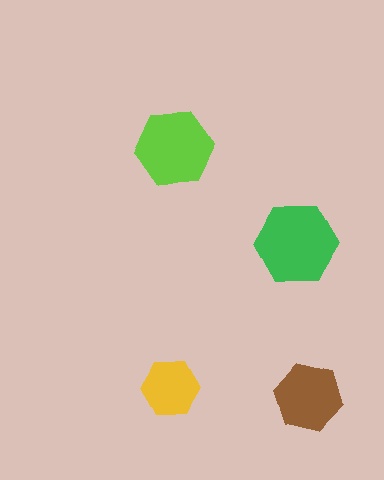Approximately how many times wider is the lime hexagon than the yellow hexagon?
About 1.5 times wider.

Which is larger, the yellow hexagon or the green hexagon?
The green one.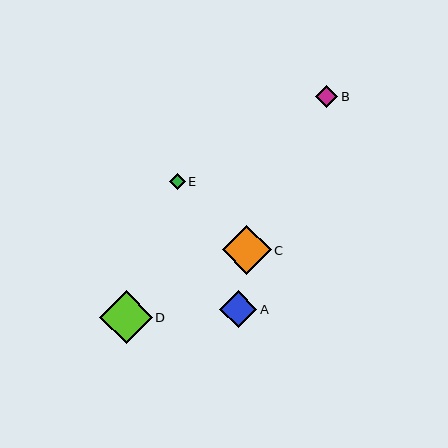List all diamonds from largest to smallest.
From largest to smallest: D, C, A, B, E.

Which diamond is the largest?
Diamond D is the largest with a size of approximately 53 pixels.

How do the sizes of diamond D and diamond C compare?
Diamond D and diamond C are approximately the same size.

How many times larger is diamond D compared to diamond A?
Diamond D is approximately 1.4 times the size of diamond A.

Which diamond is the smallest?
Diamond E is the smallest with a size of approximately 16 pixels.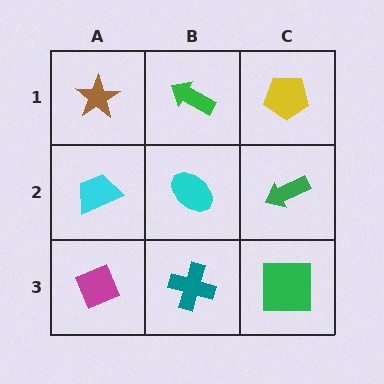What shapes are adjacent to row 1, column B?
A cyan ellipse (row 2, column B), a brown star (row 1, column A), a yellow pentagon (row 1, column C).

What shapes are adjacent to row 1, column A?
A cyan trapezoid (row 2, column A), a green arrow (row 1, column B).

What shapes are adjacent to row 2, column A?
A brown star (row 1, column A), a magenta diamond (row 3, column A), a cyan ellipse (row 2, column B).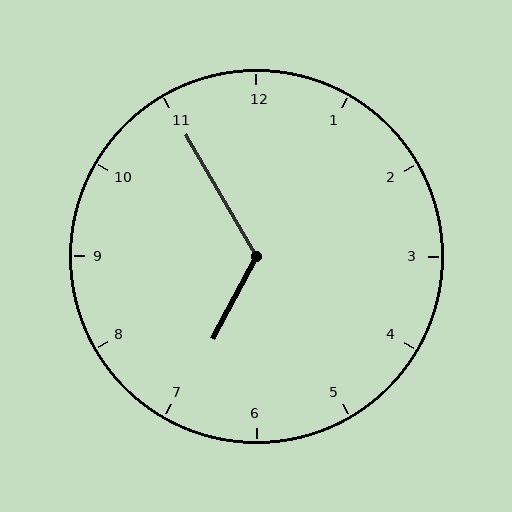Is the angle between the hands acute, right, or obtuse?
It is obtuse.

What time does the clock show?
6:55.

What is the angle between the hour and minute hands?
Approximately 122 degrees.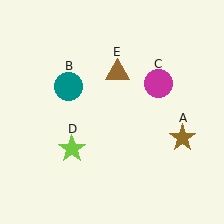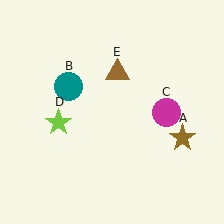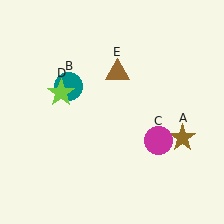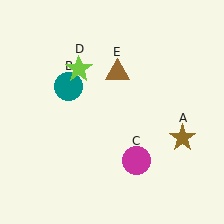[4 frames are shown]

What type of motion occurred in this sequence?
The magenta circle (object C), lime star (object D) rotated clockwise around the center of the scene.